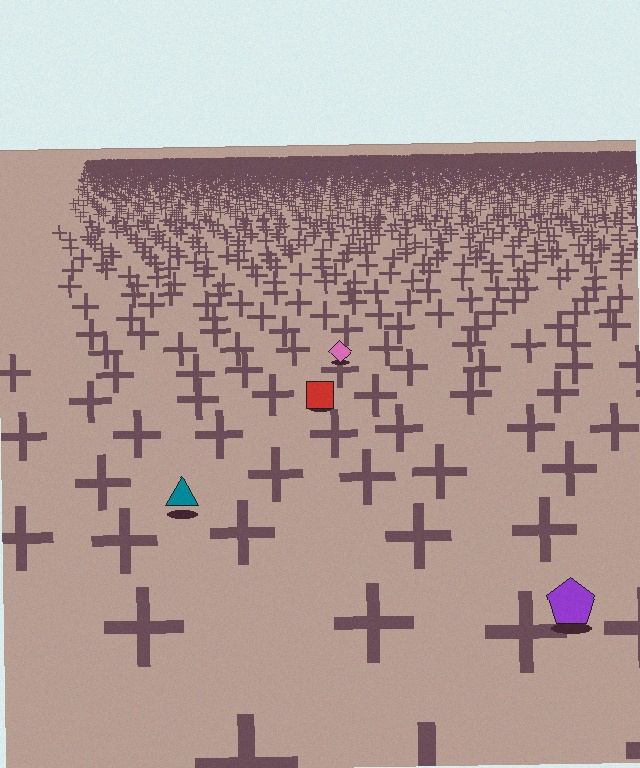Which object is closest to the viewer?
The purple pentagon is closest. The texture marks near it are larger and more spread out.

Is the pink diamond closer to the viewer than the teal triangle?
No. The teal triangle is closer — you can tell from the texture gradient: the ground texture is coarser near it.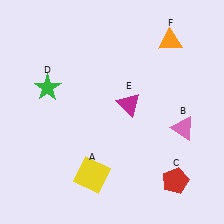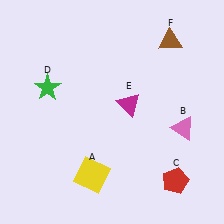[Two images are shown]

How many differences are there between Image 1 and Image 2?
There is 1 difference between the two images.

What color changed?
The triangle (F) changed from orange in Image 1 to brown in Image 2.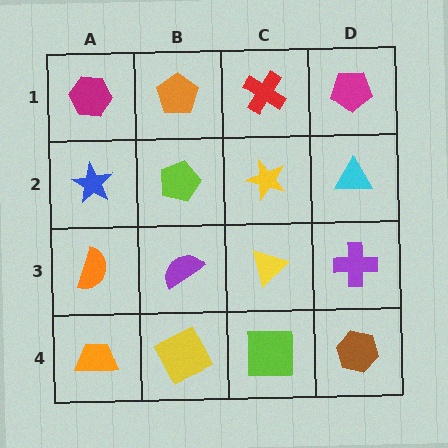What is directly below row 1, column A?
A blue star.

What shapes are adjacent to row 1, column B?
A lime pentagon (row 2, column B), a magenta hexagon (row 1, column A), a red cross (row 1, column C).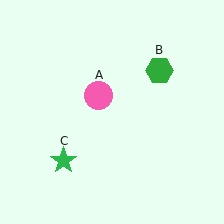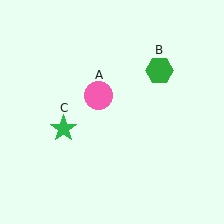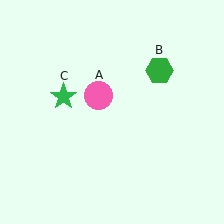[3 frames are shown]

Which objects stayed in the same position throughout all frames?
Pink circle (object A) and green hexagon (object B) remained stationary.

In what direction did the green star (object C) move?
The green star (object C) moved up.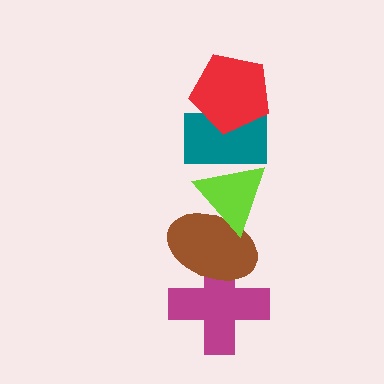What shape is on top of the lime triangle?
The teal rectangle is on top of the lime triangle.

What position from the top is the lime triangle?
The lime triangle is 3rd from the top.